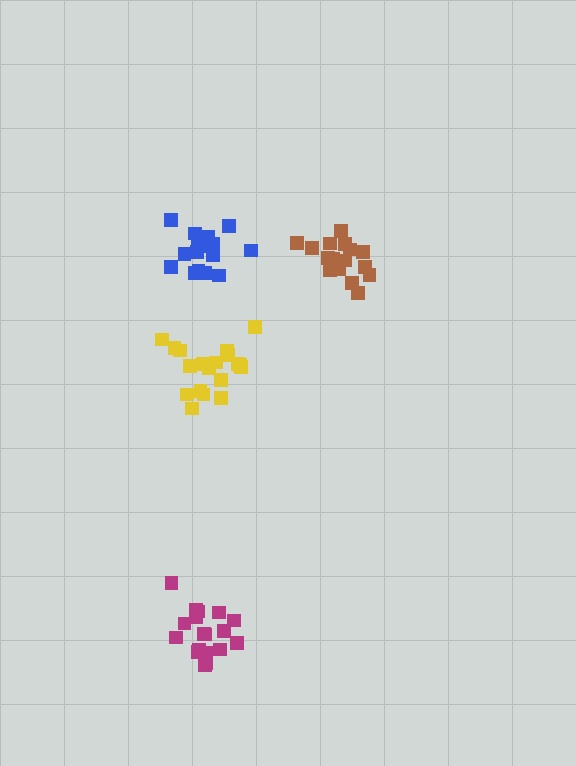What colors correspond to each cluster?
The clusters are colored: yellow, brown, magenta, blue.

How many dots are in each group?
Group 1: 19 dots, Group 2: 16 dots, Group 3: 19 dots, Group 4: 18 dots (72 total).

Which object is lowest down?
The magenta cluster is bottommost.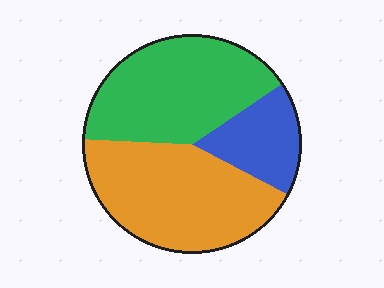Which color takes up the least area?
Blue, at roughly 15%.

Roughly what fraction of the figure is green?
Green covers about 40% of the figure.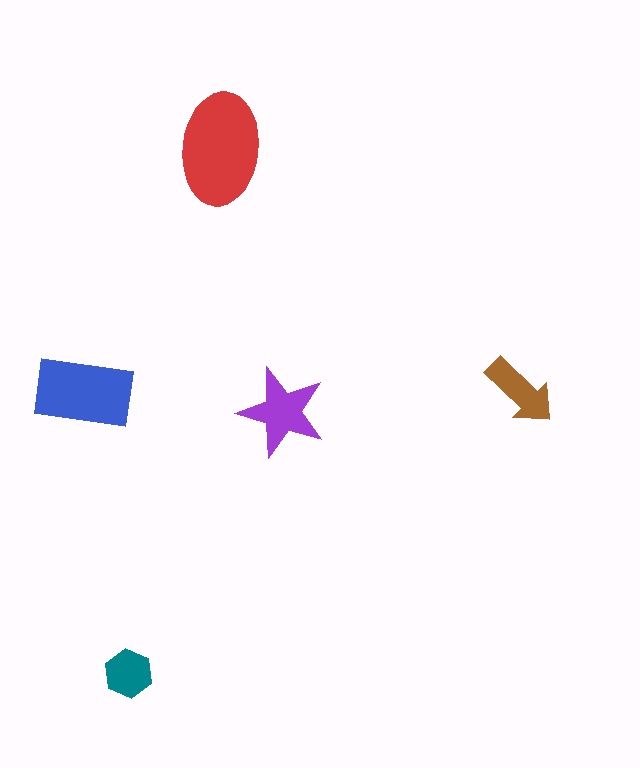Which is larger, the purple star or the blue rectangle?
The blue rectangle.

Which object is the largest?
The red ellipse.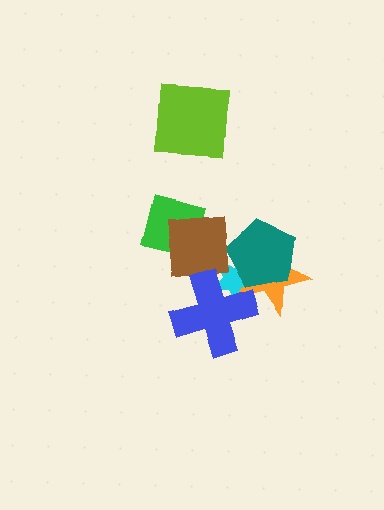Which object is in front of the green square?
The brown square is in front of the green square.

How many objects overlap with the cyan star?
4 objects overlap with the cyan star.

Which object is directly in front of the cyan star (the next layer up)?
The orange star is directly in front of the cyan star.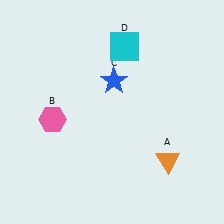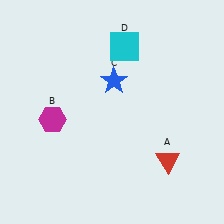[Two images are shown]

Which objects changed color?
A changed from orange to red. B changed from pink to magenta.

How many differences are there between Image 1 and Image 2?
There are 2 differences between the two images.